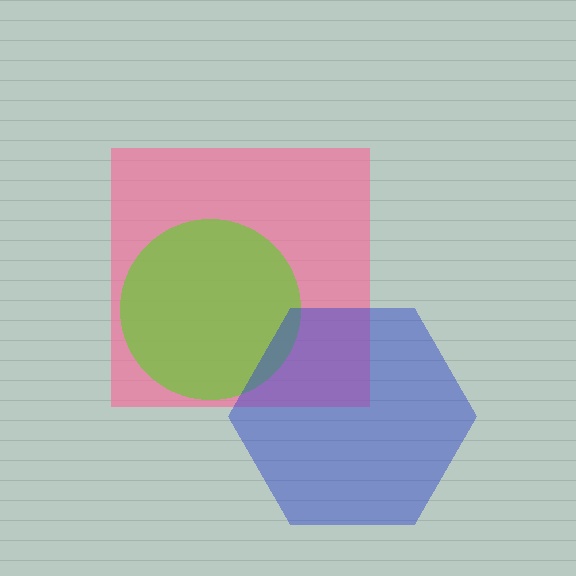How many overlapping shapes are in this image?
There are 3 overlapping shapes in the image.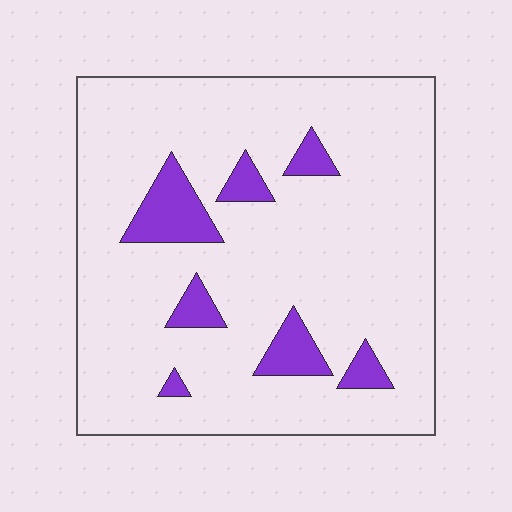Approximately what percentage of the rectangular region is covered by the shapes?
Approximately 10%.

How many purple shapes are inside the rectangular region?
7.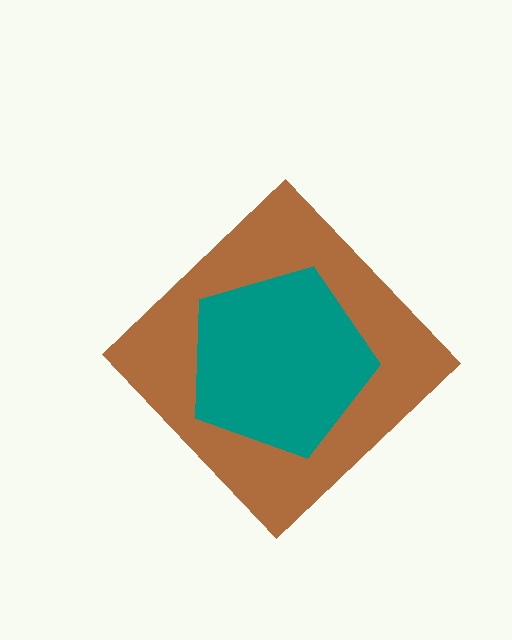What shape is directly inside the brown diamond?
The teal pentagon.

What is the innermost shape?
The teal pentagon.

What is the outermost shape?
The brown diamond.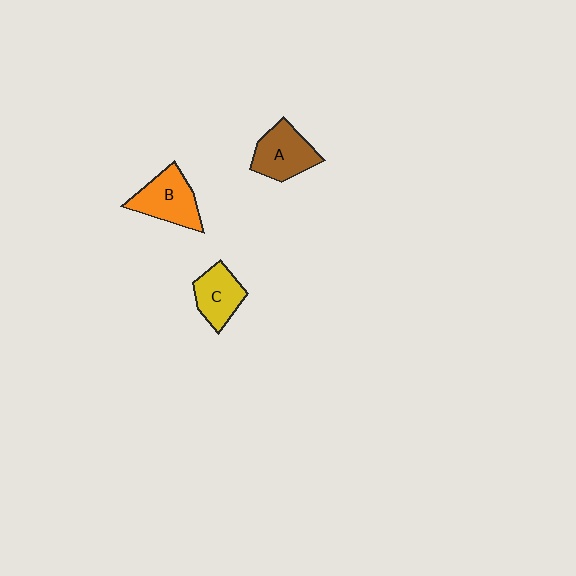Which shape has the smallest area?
Shape C (yellow).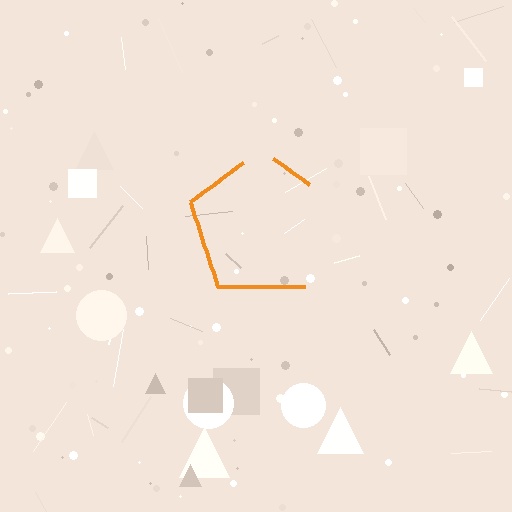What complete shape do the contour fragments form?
The contour fragments form a pentagon.